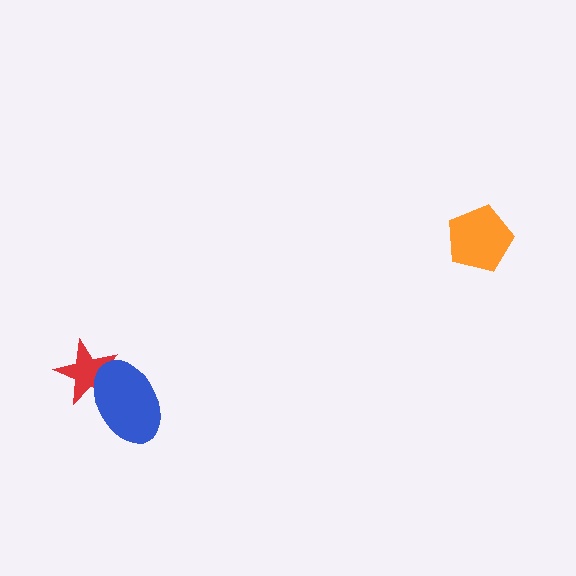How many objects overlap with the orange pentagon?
0 objects overlap with the orange pentagon.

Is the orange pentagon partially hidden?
No, no other shape covers it.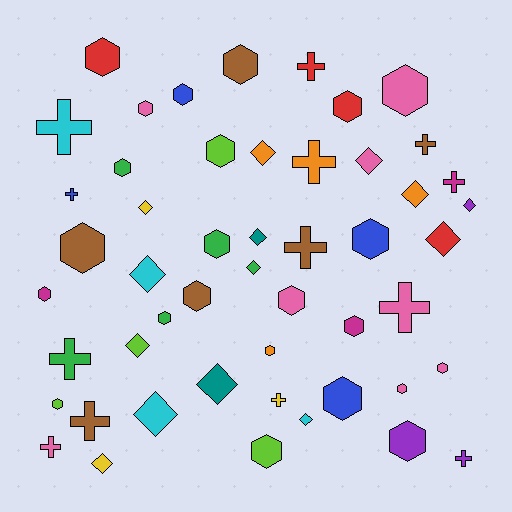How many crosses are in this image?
There are 13 crosses.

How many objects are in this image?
There are 50 objects.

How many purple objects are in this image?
There are 3 purple objects.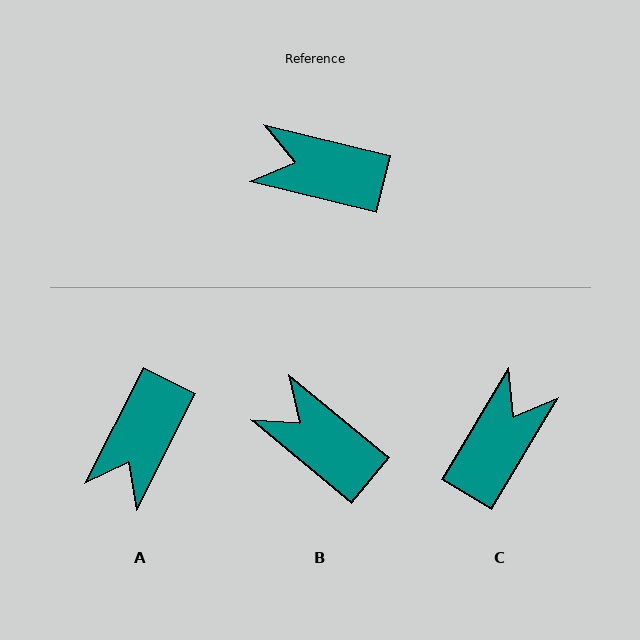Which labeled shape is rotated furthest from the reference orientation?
C, about 107 degrees away.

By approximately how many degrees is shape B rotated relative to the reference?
Approximately 26 degrees clockwise.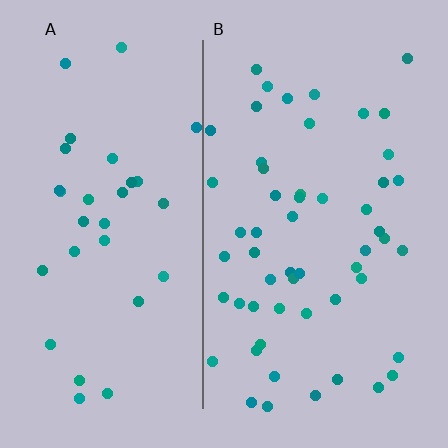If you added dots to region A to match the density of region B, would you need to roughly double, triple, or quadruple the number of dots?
Approximately double.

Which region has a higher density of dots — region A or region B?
B (the right).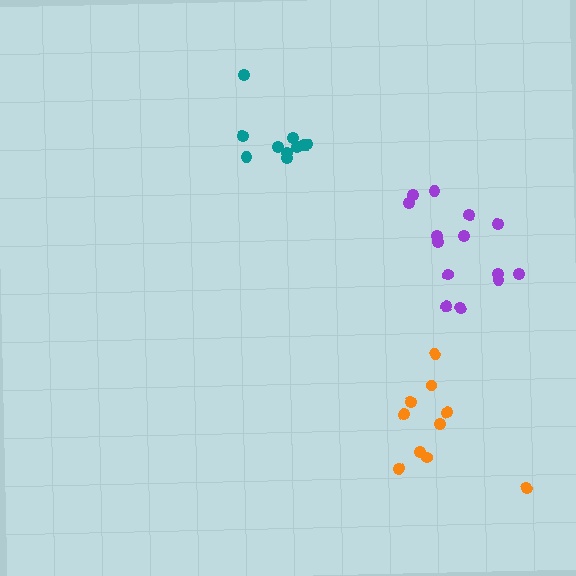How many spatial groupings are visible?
There are 3 spatial groupings.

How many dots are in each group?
Group 1: 14 dots, Group 2: 10 dots, Group 3: 10 dots (34 total).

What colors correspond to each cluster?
The clusters are colored: purple, orange, teal.